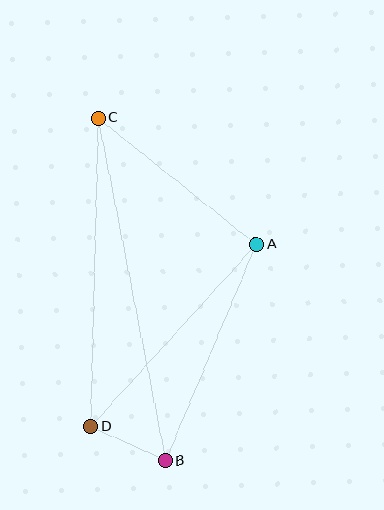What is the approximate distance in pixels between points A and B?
The distance between A and B is approximately 235 pixels.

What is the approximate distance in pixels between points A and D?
The distance between A and D is approximately 246 pixels.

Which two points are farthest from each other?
Points B and C are farthest from each other.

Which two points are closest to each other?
Points B and D are closest to each other.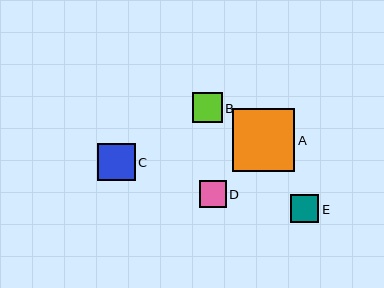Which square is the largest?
Square A is the largest with a size of approximately 62 pixels.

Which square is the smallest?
Square D is the smallest with a size of approximately 27 pixels.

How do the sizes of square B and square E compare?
Square B and square E are approximately the same size.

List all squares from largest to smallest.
From largest to smallest: A, C, B, E, D.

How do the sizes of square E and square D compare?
Square E and square D are approximately the same size.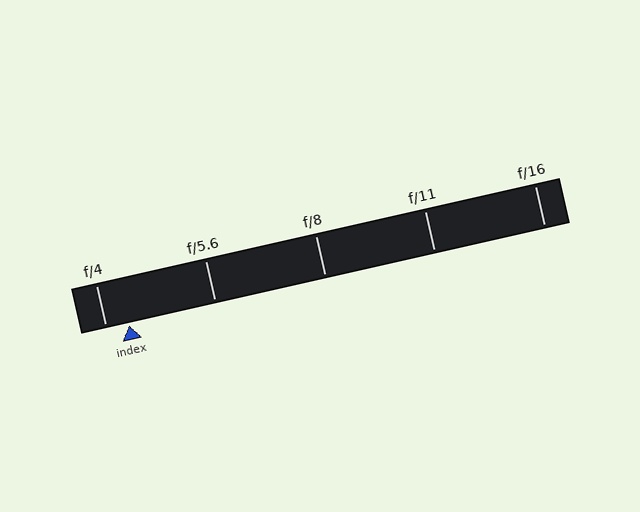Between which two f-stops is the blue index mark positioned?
The index mark is between f/4 and f/5.6.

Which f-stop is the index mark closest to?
The index mark is closest to f/4.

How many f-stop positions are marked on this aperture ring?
There are 5 f-stop positions marked.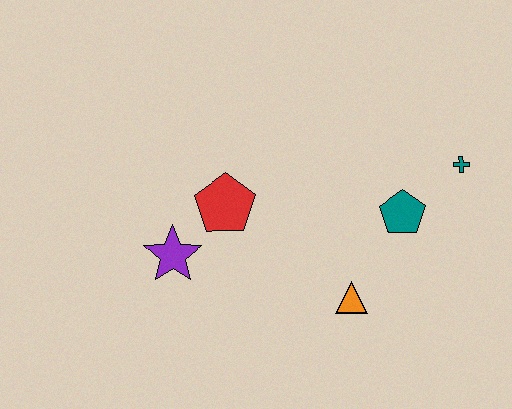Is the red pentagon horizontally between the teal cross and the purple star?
Yes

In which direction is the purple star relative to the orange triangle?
The purple star is to the left of the orange triangle.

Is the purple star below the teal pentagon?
Yes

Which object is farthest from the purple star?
The teal cross is farthest from the purple star.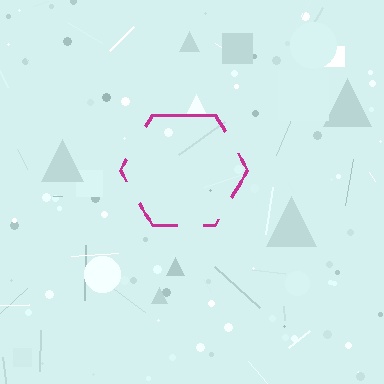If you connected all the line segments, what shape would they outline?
They would outline a hexagon.